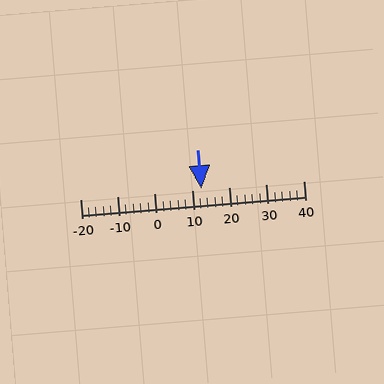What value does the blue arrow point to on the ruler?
The blue arrow points to approximately 13.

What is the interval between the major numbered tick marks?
The major tick marks are spaced 10 units apart.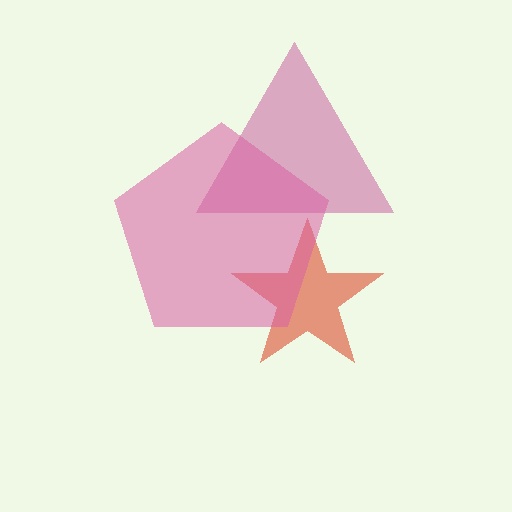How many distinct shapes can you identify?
There are 3 distinct shapes: a magenta triangle, a red star, a pink pentagon.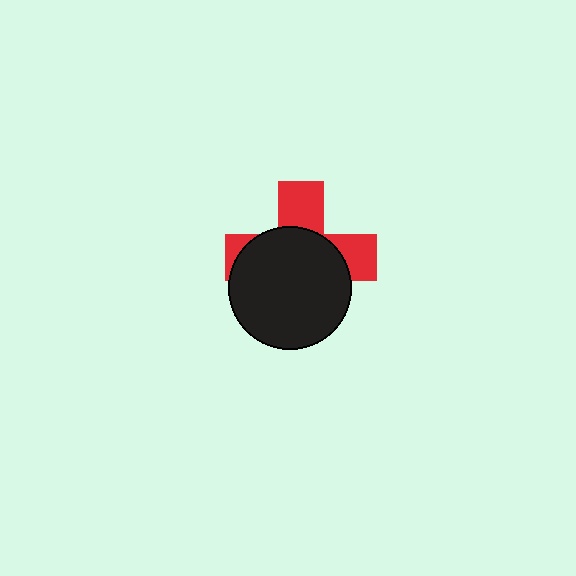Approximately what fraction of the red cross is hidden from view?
Roughly 63% of the red cross is hidden behind the black circle.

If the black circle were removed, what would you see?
You would see the complete red cross.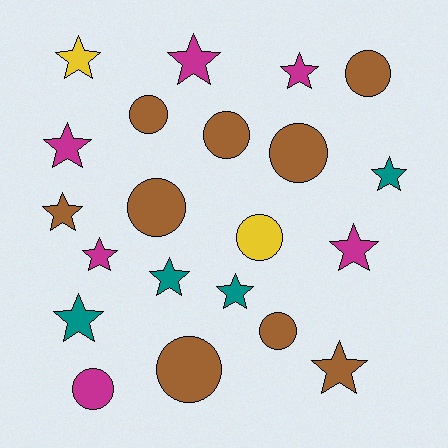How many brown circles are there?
There are 7 brown circles.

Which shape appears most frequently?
Star, with 12 objects.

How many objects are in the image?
There are 21 objects.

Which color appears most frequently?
Brown, with 9 objects.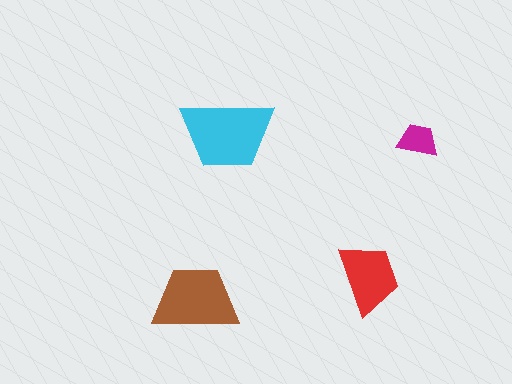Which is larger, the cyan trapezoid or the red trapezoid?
The cyan one.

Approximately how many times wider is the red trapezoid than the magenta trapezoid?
About 1.5 times wider.